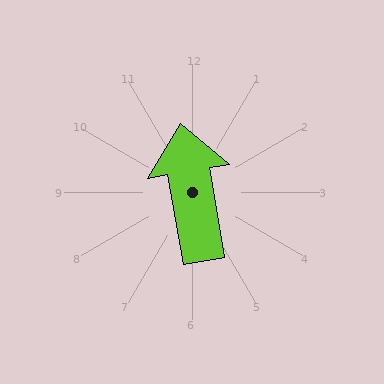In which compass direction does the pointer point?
North.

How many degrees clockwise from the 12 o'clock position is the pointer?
Approximately 350 degrees.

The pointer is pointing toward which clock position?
Roughly 12 o'clock.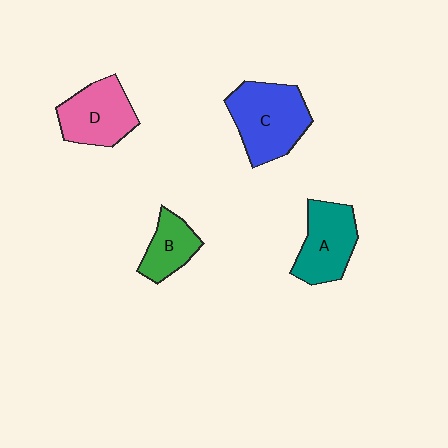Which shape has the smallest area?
Shape B (green).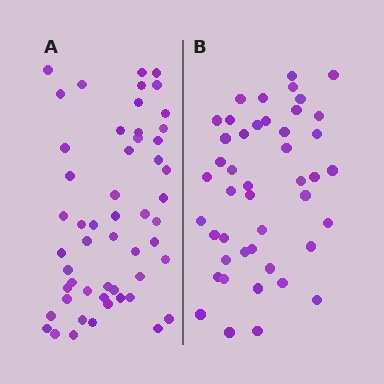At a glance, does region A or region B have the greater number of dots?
Region A (the left region) has more dots.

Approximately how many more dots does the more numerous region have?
Region A has roughly 8 or so more dots than region B.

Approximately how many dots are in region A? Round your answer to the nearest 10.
About 50 dots. (The exact count is 53, which rounds to 50.)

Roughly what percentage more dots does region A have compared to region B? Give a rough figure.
About 20% more.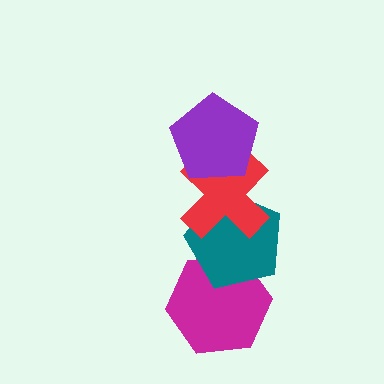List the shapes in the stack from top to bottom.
From top to bottom: the purple pentagon, the red cross, the teal pentagon, the magenta hexagon.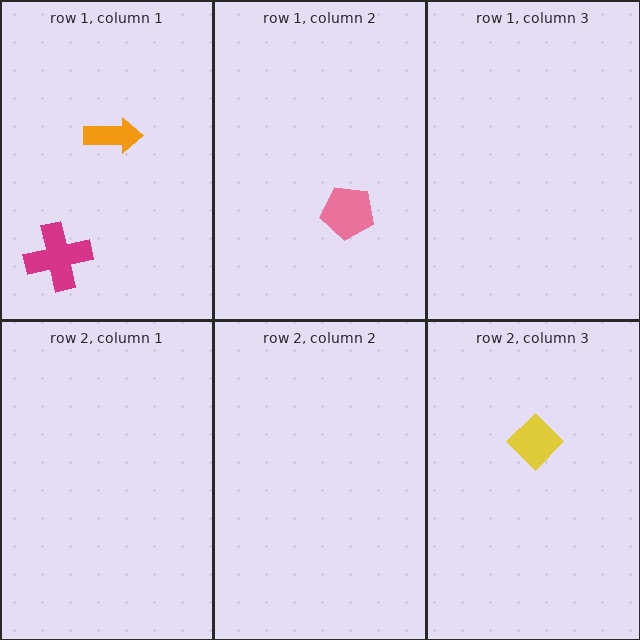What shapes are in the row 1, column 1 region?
The orange arrow, the magenta cross.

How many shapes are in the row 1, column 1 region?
2.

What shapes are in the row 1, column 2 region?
The pink pentagon.